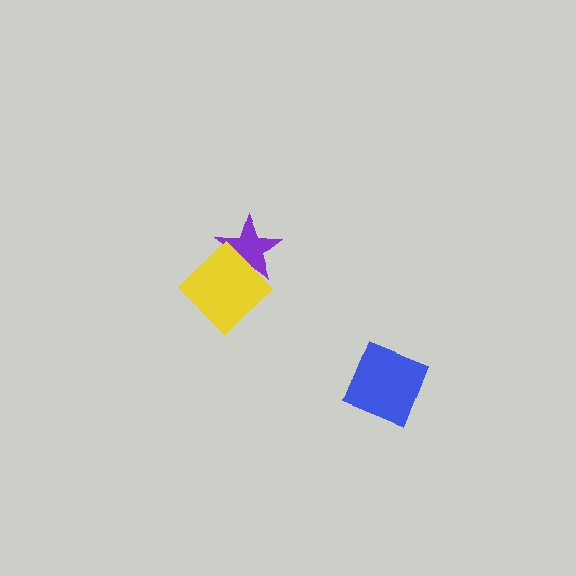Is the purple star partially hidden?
Yes, it is partially covered by another shape.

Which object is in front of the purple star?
The yellow diamond is in front of the purple star.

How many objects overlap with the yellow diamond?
1 object overlaps with the yellow diamond.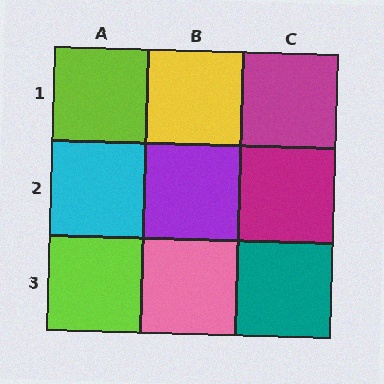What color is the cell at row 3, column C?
Teal.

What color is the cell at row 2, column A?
Cyan.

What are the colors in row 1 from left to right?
Lime, yellow, magenta.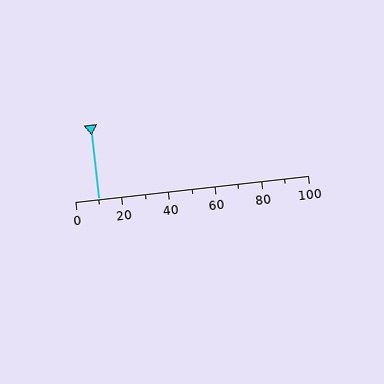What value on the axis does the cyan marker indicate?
The marker indicates approximately 10.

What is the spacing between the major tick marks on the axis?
The major ticks are spaced 20 apart.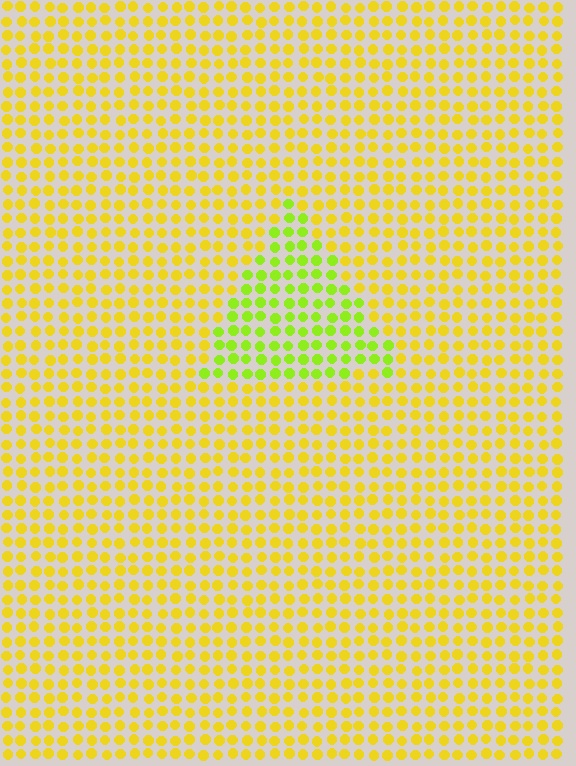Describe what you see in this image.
The image is filled with small yellow elements in a uniform arrangement. A triangle-shaped region is visible where the elements are tinted to a slightly different hue, forming a subtle color boundary.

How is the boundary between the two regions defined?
The boundary is defined purely by a slight shift in hue (about 34 degrees). Spacing, size, and orientation are identical on both sides.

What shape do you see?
I see a triangle.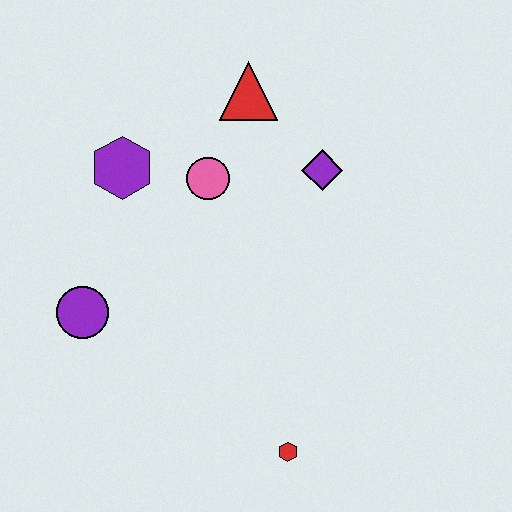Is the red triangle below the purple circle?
No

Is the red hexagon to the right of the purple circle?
Yes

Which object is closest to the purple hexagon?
The pink circle is closest to the purple hexagon.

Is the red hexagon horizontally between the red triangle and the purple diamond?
Yes